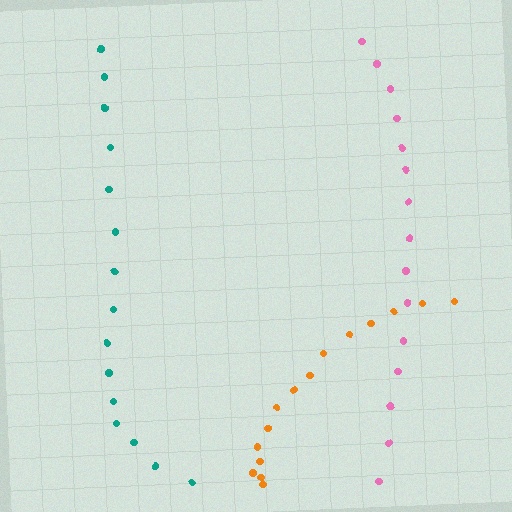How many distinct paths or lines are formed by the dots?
There are 3 distinct paths.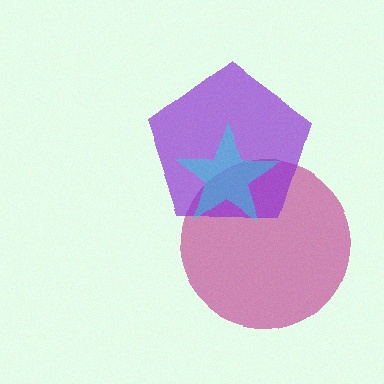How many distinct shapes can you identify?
There are 3 distinct shapes: a magenta circle, a purple pentagon, a cyan star.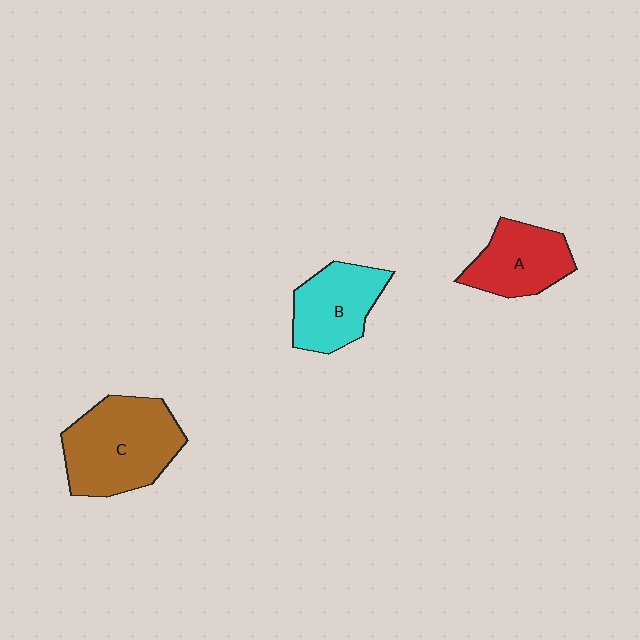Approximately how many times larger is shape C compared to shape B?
Approximately 1.5 times.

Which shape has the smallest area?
Shape A (red).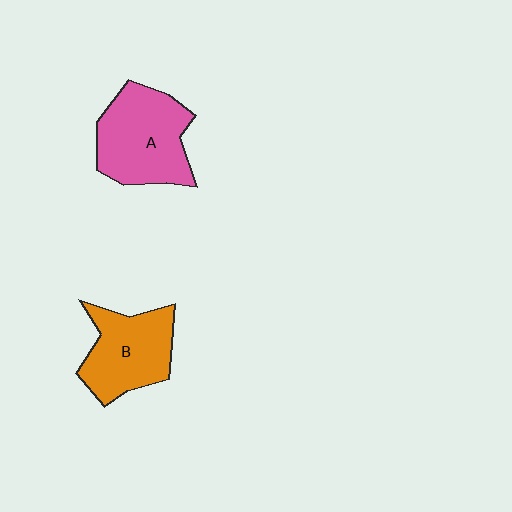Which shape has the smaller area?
Shape B (orange).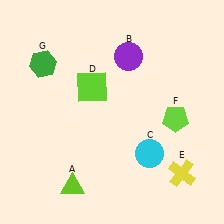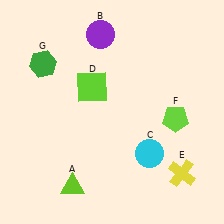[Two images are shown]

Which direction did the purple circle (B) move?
The purple circle (B) moved left.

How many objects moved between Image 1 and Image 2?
1 object moved between the two images.